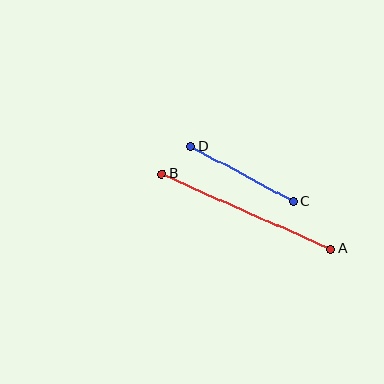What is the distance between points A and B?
The distance is approximately 185 pixels.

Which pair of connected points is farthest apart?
Points A and B are farthest apart.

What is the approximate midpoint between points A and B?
The midpoint is at approximately (246, 211) pixels.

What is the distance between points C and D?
The distance is approximately 116 pixels.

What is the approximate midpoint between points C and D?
The midpoint is at approximately (242, 174) pixels.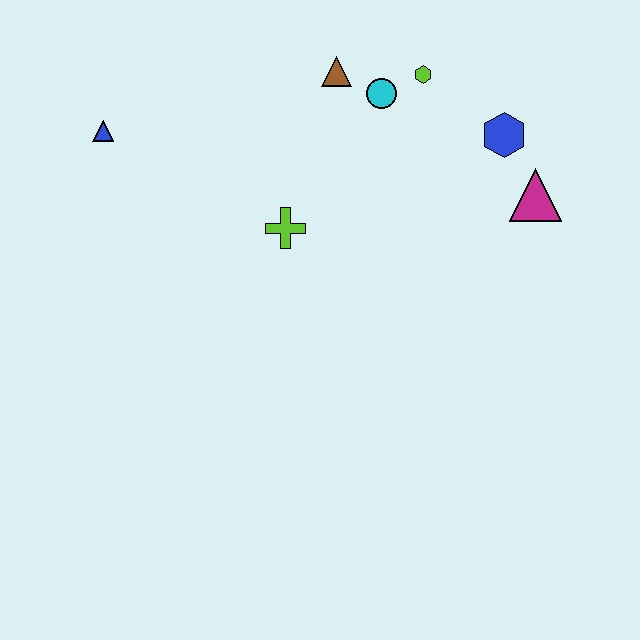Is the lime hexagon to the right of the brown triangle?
Yes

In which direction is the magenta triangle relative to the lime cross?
The magenta triangle is to the right of the lime cross.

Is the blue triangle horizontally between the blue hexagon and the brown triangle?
No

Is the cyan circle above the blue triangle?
Yes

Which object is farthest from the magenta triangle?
The blue triangle is farthest from the magenta triangle.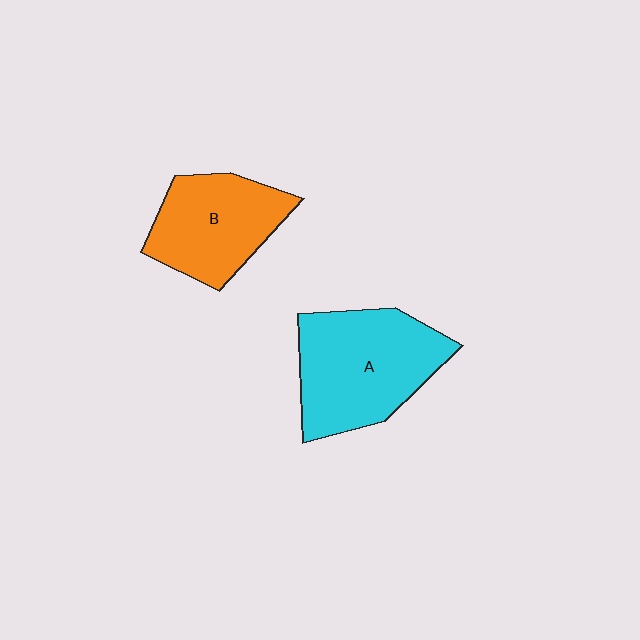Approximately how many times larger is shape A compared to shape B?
Approximately 1.3 times.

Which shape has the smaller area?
Shape B (orange).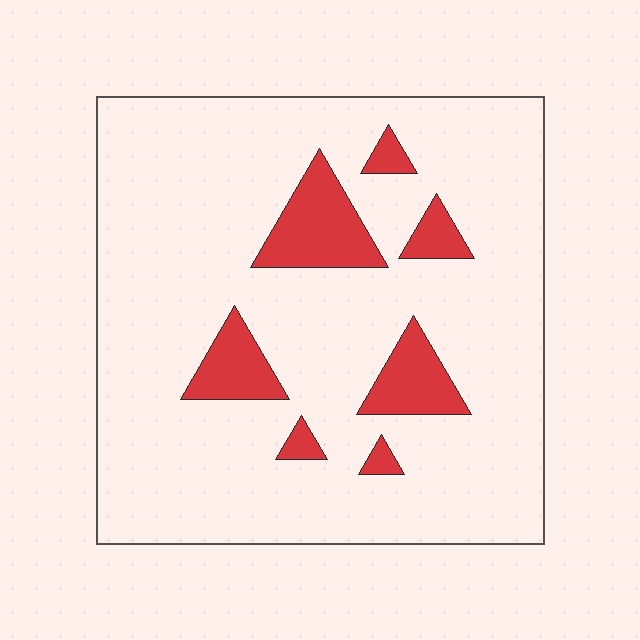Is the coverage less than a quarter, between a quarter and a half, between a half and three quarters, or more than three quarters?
Less than a quarter.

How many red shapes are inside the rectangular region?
7.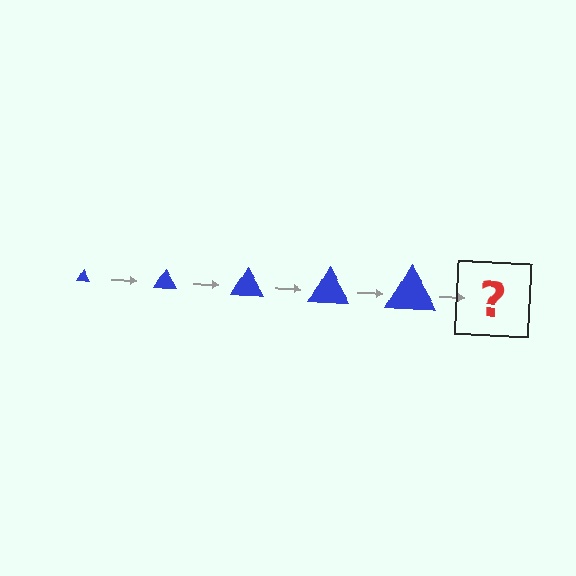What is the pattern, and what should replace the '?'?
The pattern is that the triangle gets progressively larger each step. The '?' should be a blue triangle, larger than the previous one.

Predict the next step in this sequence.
The next step is a blue triangle, larger than the previous one.